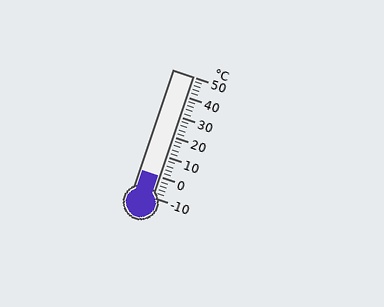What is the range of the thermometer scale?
The thermometer scale ranges from -10°C to 50°C.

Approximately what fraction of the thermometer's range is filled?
The thermometer is filled to approximately 15% of its range.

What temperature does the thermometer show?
The thermometer shows approximately 0°C.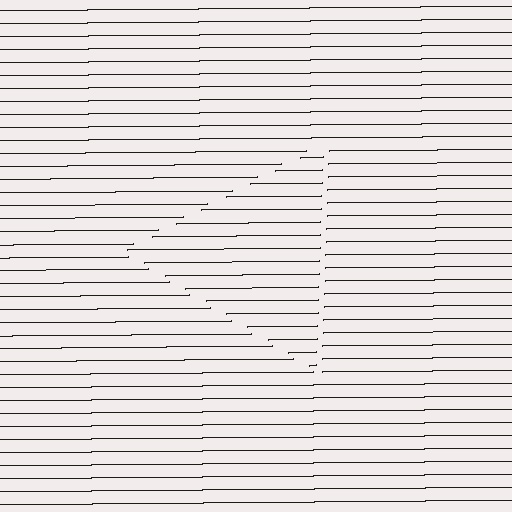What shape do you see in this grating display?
An illusory triangle. The interior of the shape contains the same grating, shifted by half a period — the contour is defined by the phase discontinuity where line-ends from the inner and outer gratings abut.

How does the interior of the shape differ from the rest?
The interior of the shape contains the same grating, shifted by half a period — the contour is defined by the phase discontinuity where line-ends from the inner and outer gratings abut.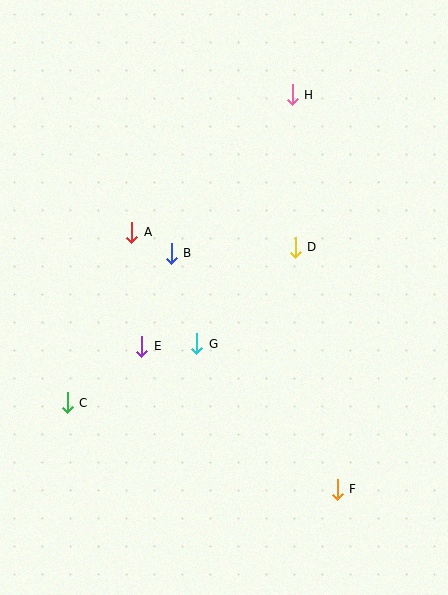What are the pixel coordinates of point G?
Point G is at (197, 344).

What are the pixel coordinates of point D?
Point D is at (295, 247).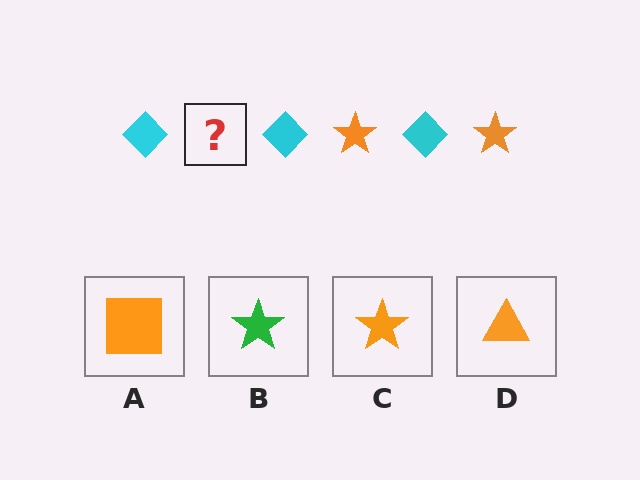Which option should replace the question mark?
Option C.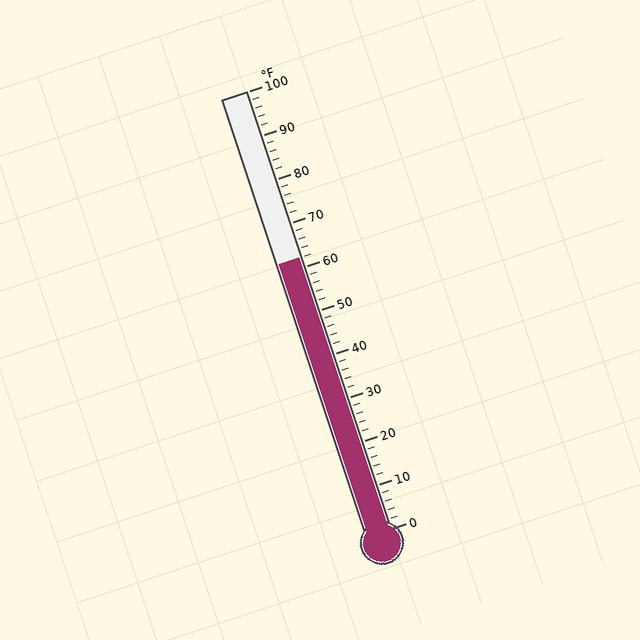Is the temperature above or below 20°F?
The temperature is above 20°F.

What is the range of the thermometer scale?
The thermometer scale ranges from 0°F to 100°F.